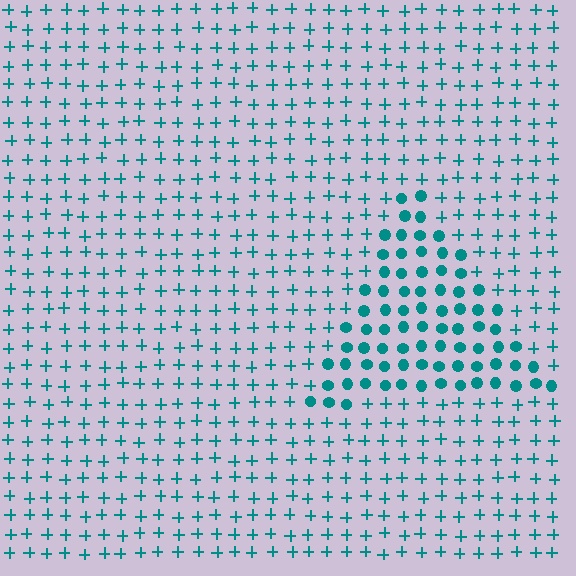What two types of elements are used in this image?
The image uses circles inside the triangle region and plus signs outside it.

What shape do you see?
I see a triangle.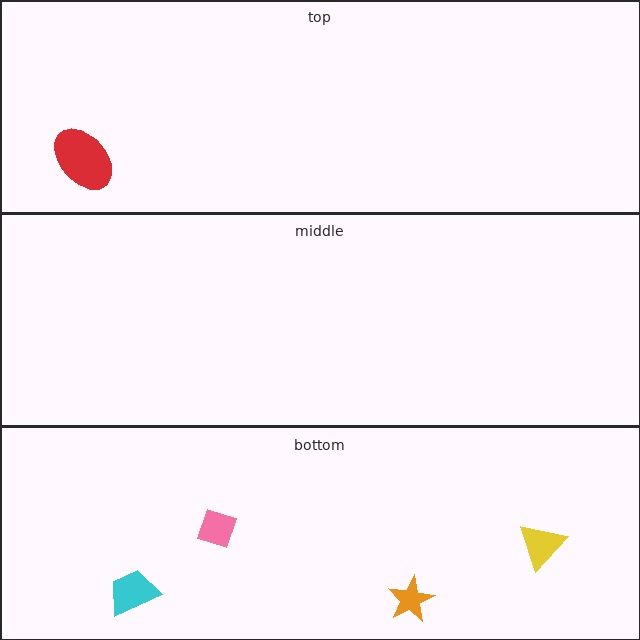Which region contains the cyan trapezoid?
The bottom region.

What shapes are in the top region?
The red ellipse.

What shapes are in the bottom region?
The pink diamond, the yellow triangle, the cyan trapezoid, the orange star.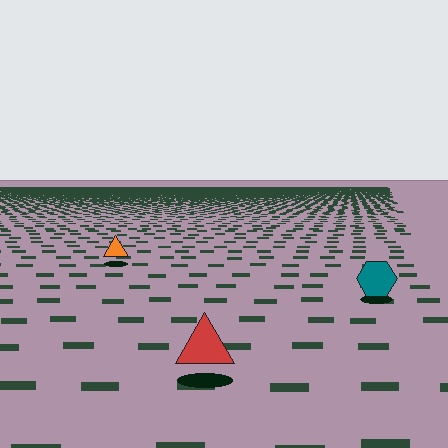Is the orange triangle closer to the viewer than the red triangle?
No. The red triangle is closer — you can tell from the texture gradient: the ground texture is coarser near it.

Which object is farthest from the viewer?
The orange triangle is farthest from the viewer. It appears smaller and the ground texture around it is denser.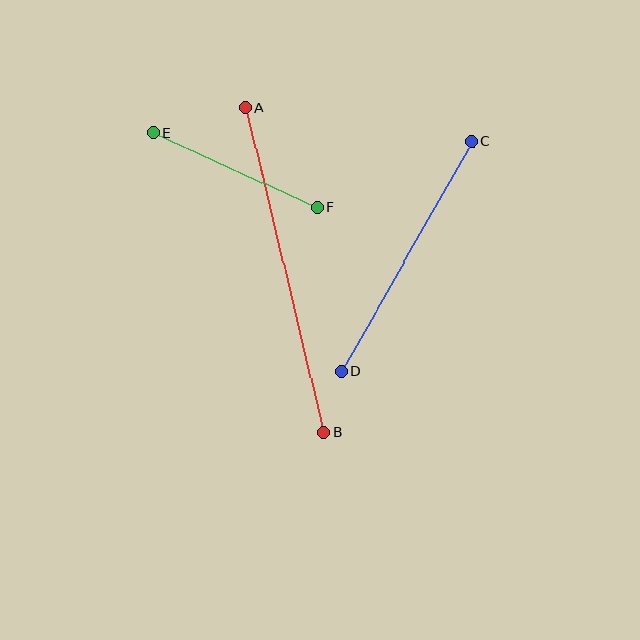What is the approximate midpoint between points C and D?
The midpoint is at approximately (407, 256) pixels.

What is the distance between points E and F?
The distance is approximately 179 pixels.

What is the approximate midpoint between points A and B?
The midpoint is at approximately (285, 270) pixels.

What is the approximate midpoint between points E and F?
The midpoint is at approximately (235, 170) pixels.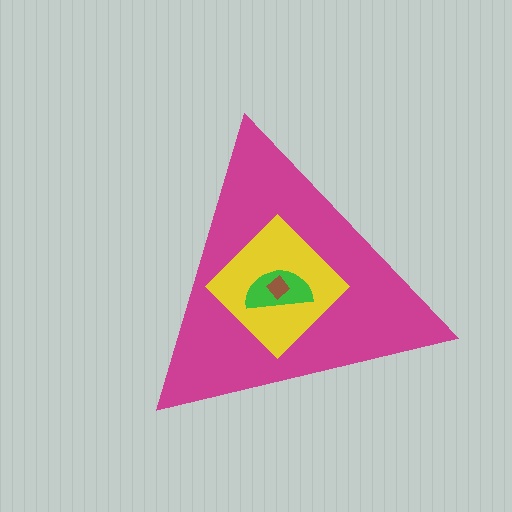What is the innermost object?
The brown diamond.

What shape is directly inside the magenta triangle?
The yellow diamond.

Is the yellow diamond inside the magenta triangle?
Yes.